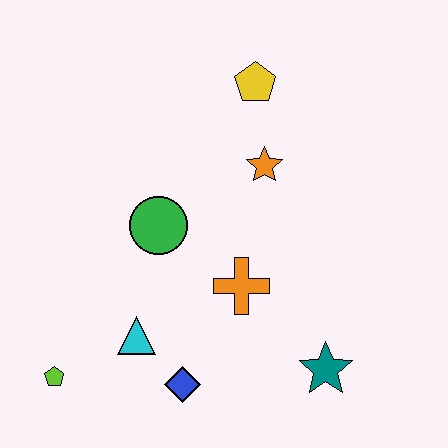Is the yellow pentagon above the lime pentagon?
Yes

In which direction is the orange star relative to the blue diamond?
The orange star is above the blue diamond.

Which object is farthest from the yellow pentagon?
The lime pentagon is farthest from the yellow pentagon.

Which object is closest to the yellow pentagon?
The orange star is closest to the yellow pentagon.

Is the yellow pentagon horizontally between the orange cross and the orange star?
Yes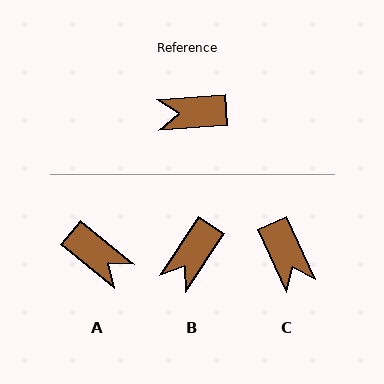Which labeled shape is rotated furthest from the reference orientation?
A, about 137 degrees away.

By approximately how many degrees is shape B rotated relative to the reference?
Approximately 53 degrees counter-clockwise.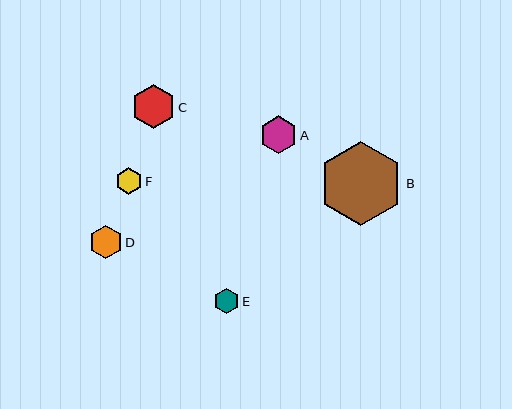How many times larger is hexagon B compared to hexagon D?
Hexagon B is approximately 2.5 times the size of hexagon D.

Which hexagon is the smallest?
Hexagon E is the smallest with a size of approximately 25 pixels.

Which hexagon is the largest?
Hexagon B is the largest with a size of approximately 84 pixels.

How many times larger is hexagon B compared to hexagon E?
Hexagon B is approximately 3.4 times the size of hexagon E.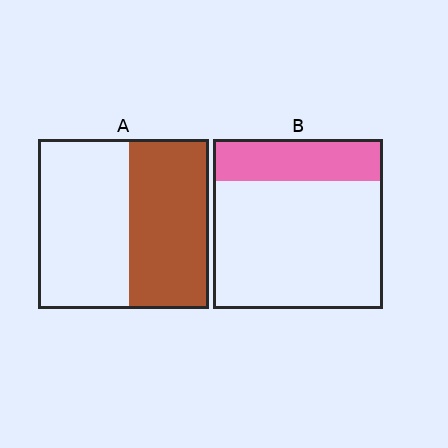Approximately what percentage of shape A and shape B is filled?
A is approximately 45% and B is approximately 25%.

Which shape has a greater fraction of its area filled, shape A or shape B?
Shape A.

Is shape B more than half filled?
No.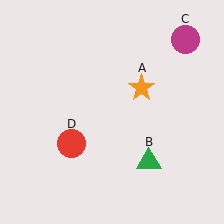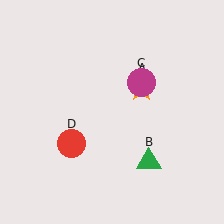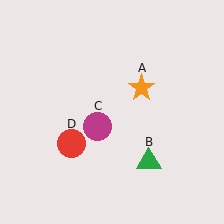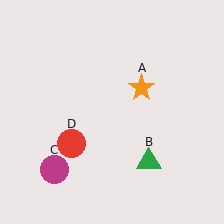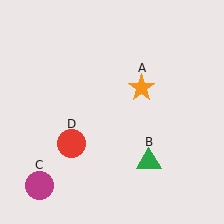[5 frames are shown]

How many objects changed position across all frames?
1 object changed position: magenta circle (object C).